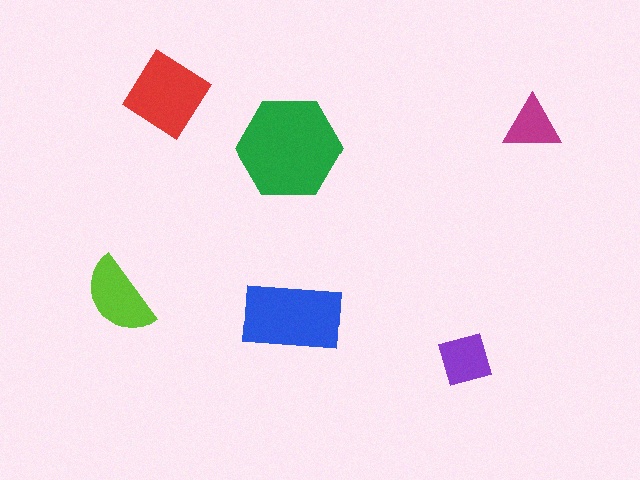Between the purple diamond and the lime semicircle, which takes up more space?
The lime semicircle.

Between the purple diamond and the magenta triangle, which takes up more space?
The purple diamond.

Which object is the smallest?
The magenta triangle.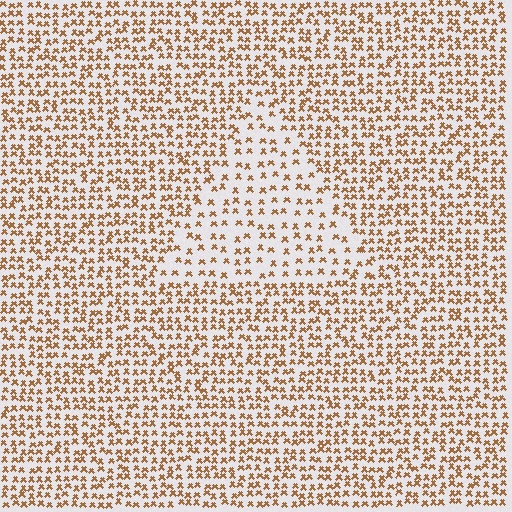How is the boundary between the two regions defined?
The boundary is defined by a change in element density (approximately 1.9x ratio). All elements are the same color, size, and shape.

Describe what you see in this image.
The image contains small brown elements arranged at two different densities. A triangle-shaped region is visible where the elements are less densely packed than the surrounding area.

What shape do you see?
I see a triangle.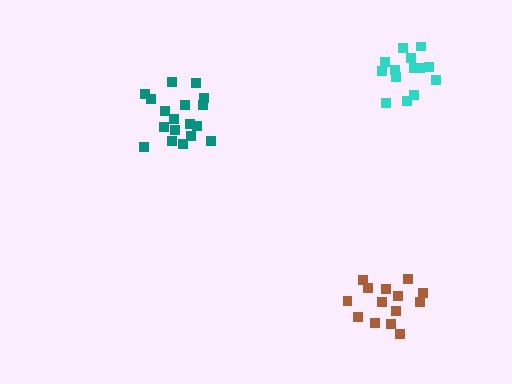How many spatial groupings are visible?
There are 3 spatial groupings.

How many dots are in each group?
Group 1: 15 dots, Group 2: 18 dots, Group 3: 14 dots (47 total).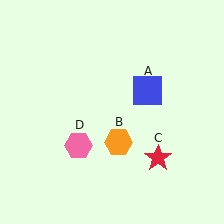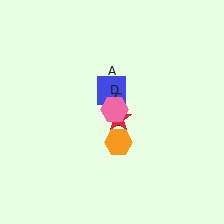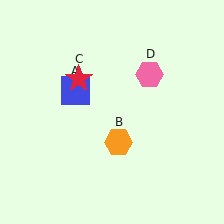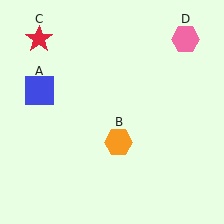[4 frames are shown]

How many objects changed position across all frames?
3 objects changed position: blue square (object A), red star (object C), pink hexagon (object D).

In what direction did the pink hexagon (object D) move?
The pink hexagon (object D) moved up and to the right.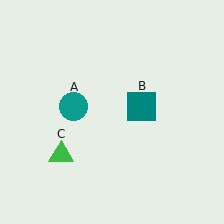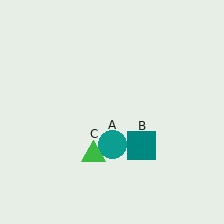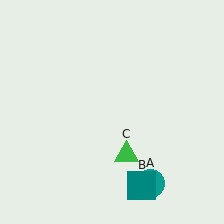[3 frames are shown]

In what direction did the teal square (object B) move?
The teal square (object B) moved down.